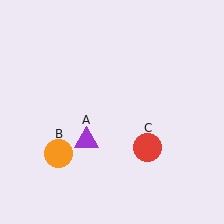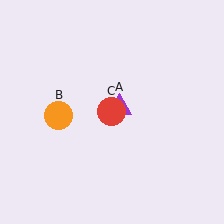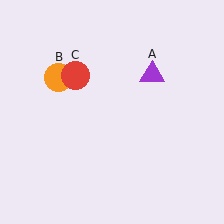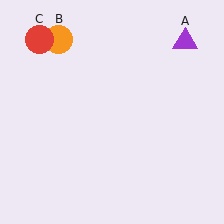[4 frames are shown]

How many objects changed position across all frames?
3 objects changed position: purple triangle (object A), orange circle (object B), red circle (object C).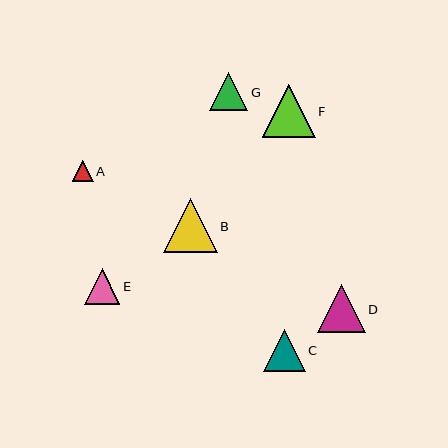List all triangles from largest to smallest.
From largest to smallest: B, F, D, C, G, E, A.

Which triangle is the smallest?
Triangle A is the smallest with a size of approximately 21 pixels.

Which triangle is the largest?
Triangle B is the largest with a size of approximately 54 pixels.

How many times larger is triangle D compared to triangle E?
Triangle D is approximately 1.4 times the size of triangle E.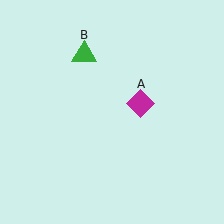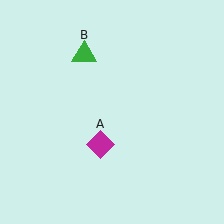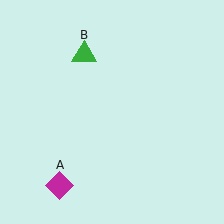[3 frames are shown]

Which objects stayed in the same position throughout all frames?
Green triangle (object B) remained stationary.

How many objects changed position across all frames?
1 object changed position: magenta diamond (object A).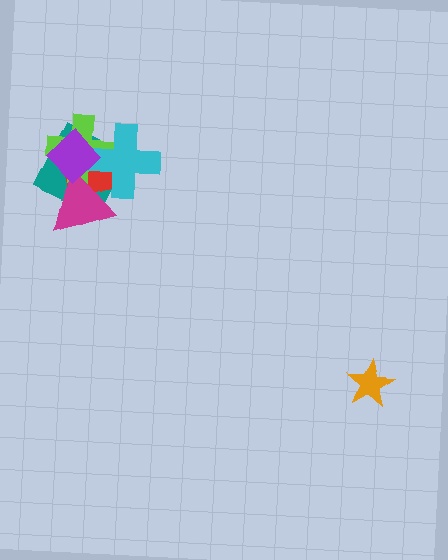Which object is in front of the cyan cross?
The purple diamond is in front of the cyan cross.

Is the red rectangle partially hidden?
Yes, it is partially covered by another shape.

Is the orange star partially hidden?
No, no other shape covers it.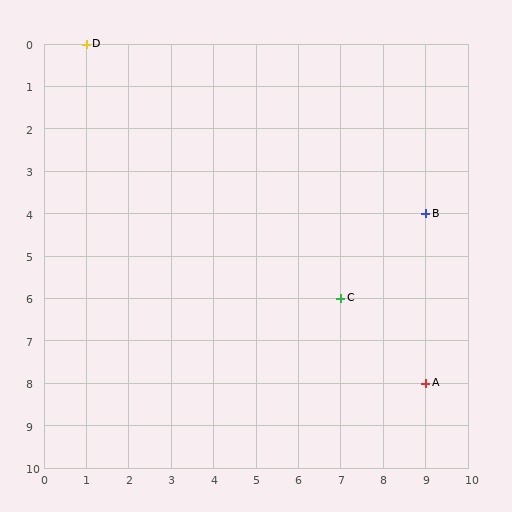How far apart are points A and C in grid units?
Points A and C are 2 columns and 2 rows apart (about 2.8 grid units diagonally).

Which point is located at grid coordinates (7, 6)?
Point C is at (7, 6).